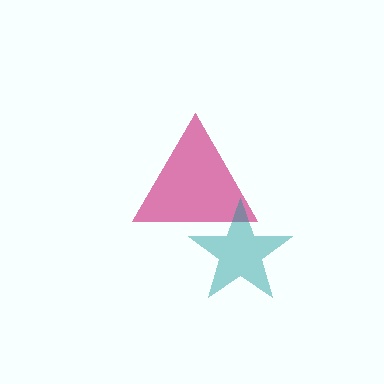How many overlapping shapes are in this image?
There are 2 overlapping shapes in the image.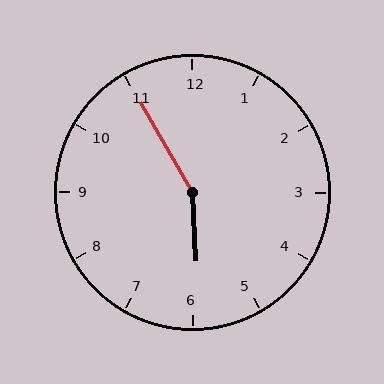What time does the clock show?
5:55.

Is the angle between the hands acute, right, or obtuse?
It is obtuse.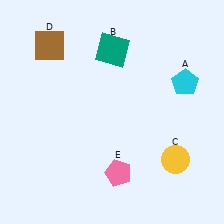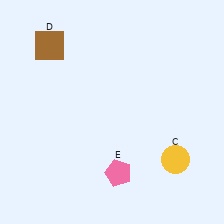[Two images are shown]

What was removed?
The teal square (B), the cyan pentagon (A) were removed in Image 2.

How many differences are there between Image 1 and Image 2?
There are 2 differences between the two images.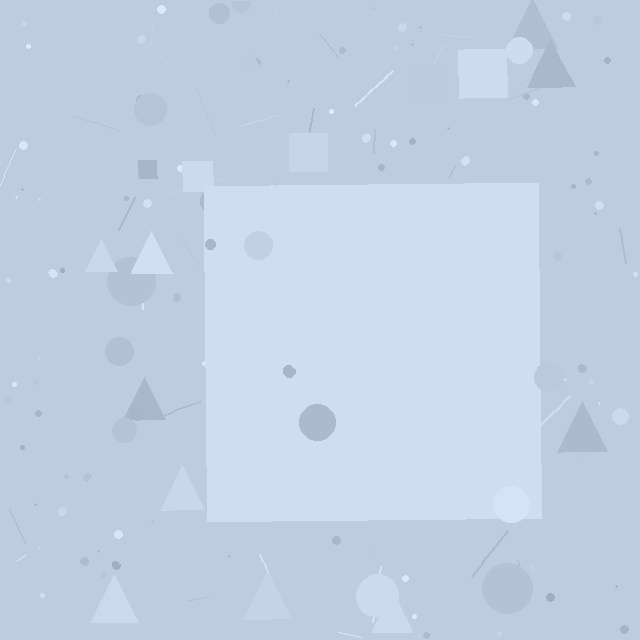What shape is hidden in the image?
A square is hidden in the image.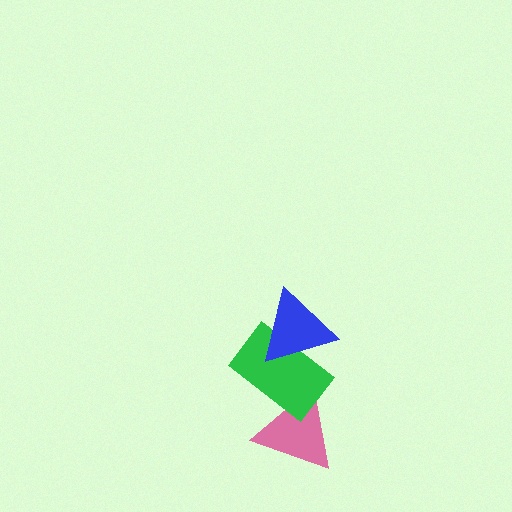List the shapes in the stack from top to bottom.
From top to bottom: the blue triangle, the green rectangle, the pink triangle.